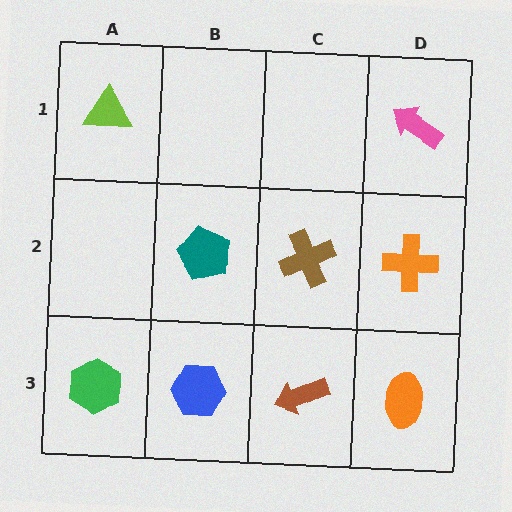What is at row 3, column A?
A green hexagon.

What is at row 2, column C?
A brown cross.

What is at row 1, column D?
A pink arrow.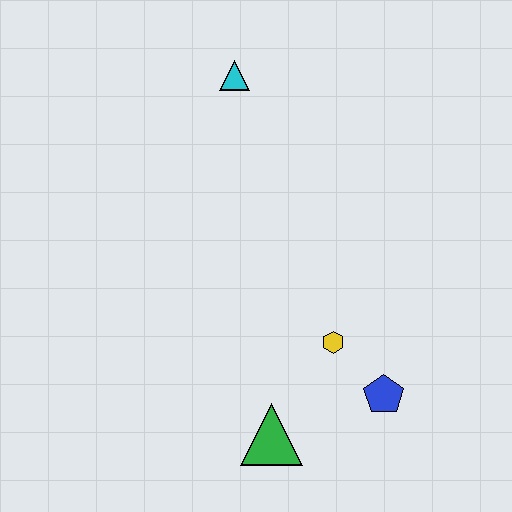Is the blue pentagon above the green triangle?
Yes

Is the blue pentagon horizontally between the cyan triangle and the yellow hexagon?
No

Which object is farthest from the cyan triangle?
The green triangle is farthest from the cyan triangle.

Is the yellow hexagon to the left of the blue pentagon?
Yes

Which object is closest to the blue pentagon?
The yellow hexagon is closest to the blue pentagon.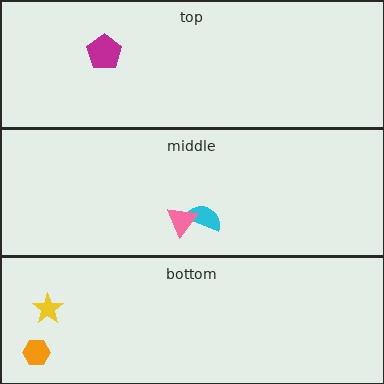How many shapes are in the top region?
1.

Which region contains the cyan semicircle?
The middle region.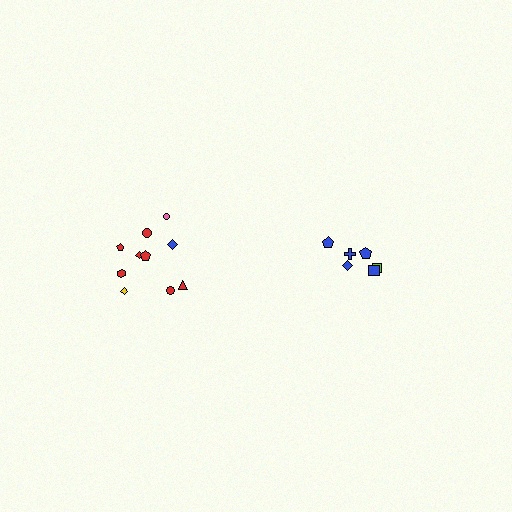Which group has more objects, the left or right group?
The left group.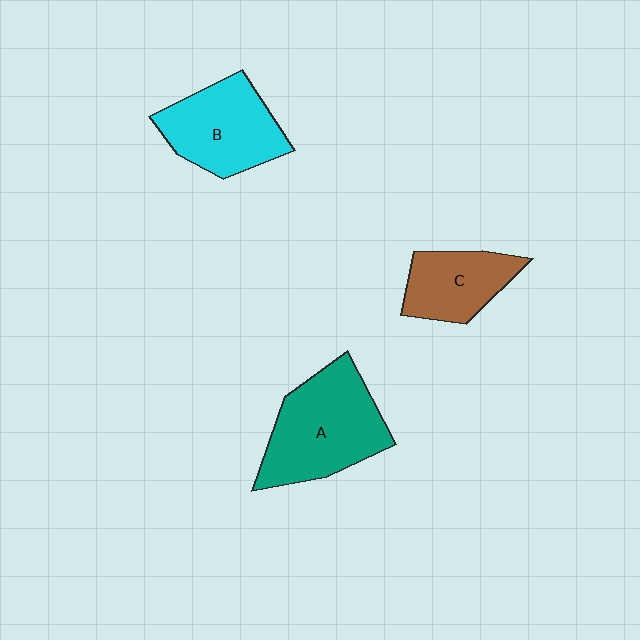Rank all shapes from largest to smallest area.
From largest to smallest: A (teal), B (cyan), C (brown).